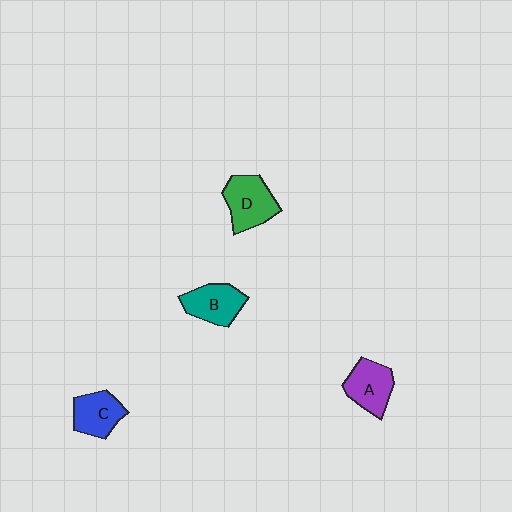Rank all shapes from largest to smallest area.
From largest to smallest: D (green), B (teal), A (purple), C (blue).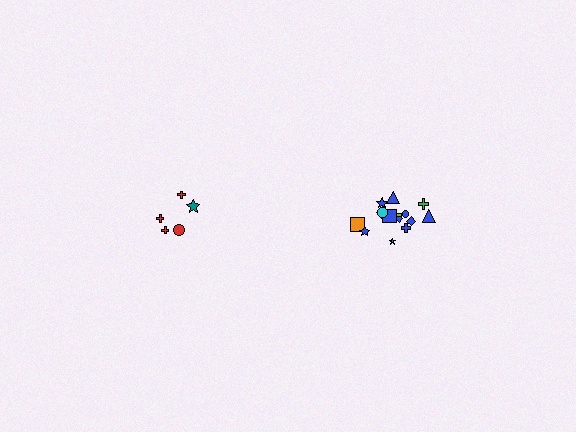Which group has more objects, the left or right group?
The right group.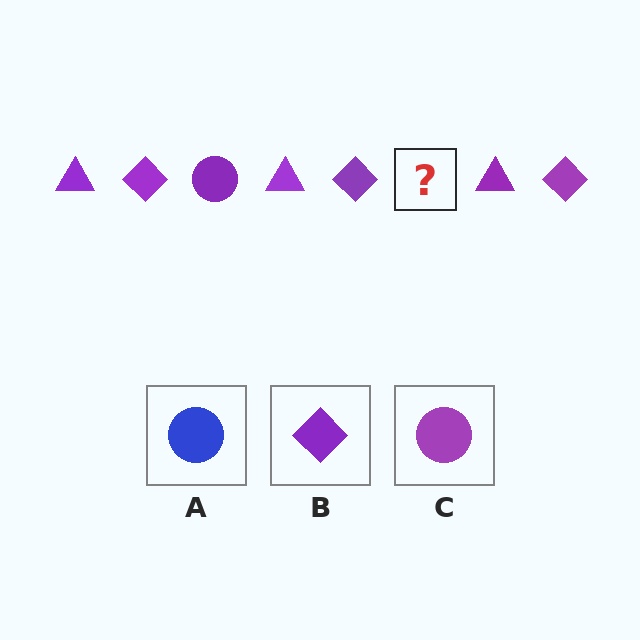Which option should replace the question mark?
Option C.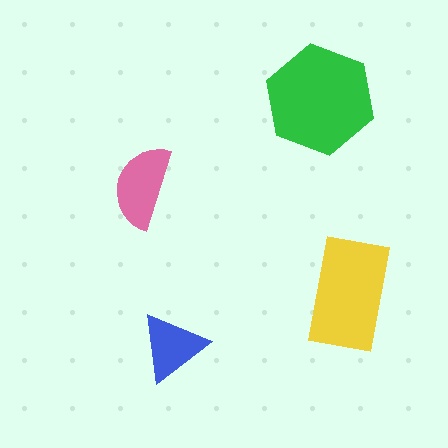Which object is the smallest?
The blue triangle.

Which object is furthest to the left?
The pink semicircle is leftmost.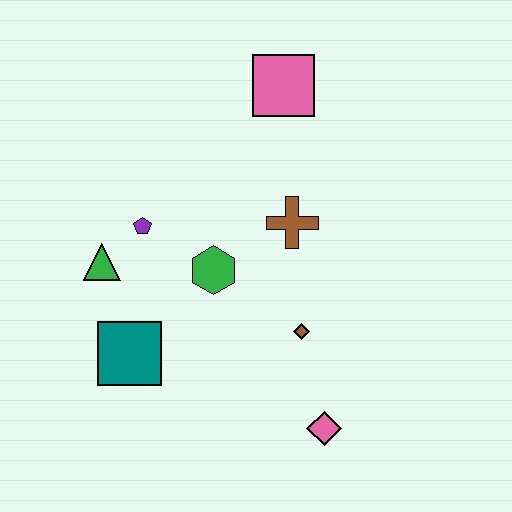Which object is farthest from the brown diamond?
The pink square is farthest from the brown diamond.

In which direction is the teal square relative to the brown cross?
The teal square is to the left of the brown cross.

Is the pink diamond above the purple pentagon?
No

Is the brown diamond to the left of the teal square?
No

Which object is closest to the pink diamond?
The brown diamond is closest to the pink diamond.